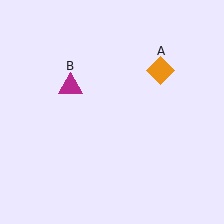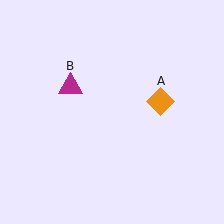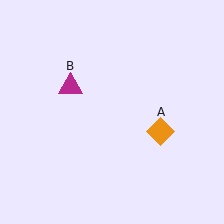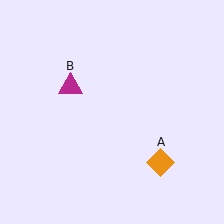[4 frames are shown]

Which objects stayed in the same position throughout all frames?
Magenta triangle (object B) remained stationary.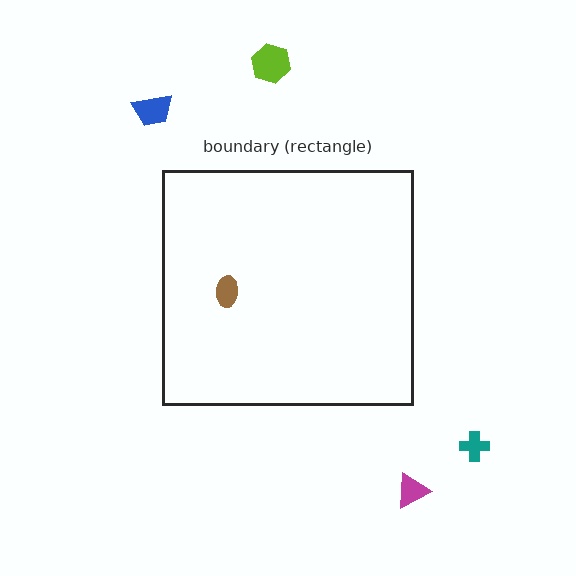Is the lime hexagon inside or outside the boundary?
Outside.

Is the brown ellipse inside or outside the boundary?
Inside.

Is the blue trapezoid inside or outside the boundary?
Outside.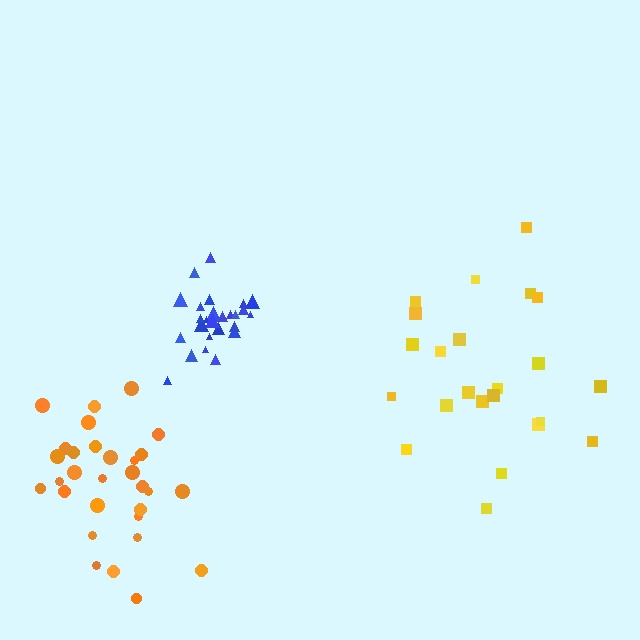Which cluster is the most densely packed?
Blue.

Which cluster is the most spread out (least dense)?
Yellow.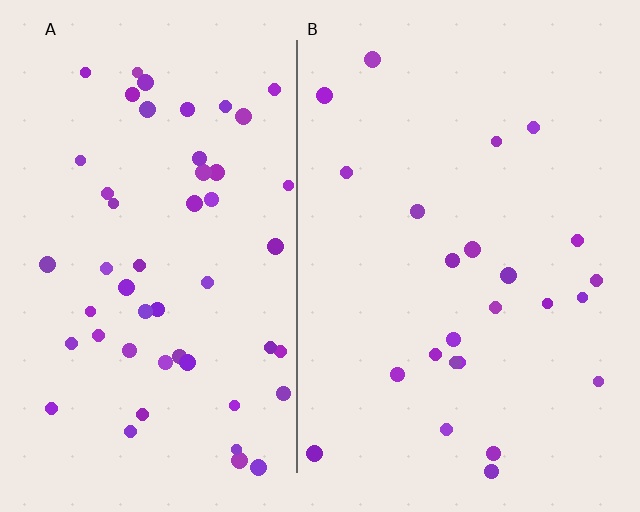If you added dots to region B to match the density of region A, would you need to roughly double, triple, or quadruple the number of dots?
Approximately double.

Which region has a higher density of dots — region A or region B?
A (the left).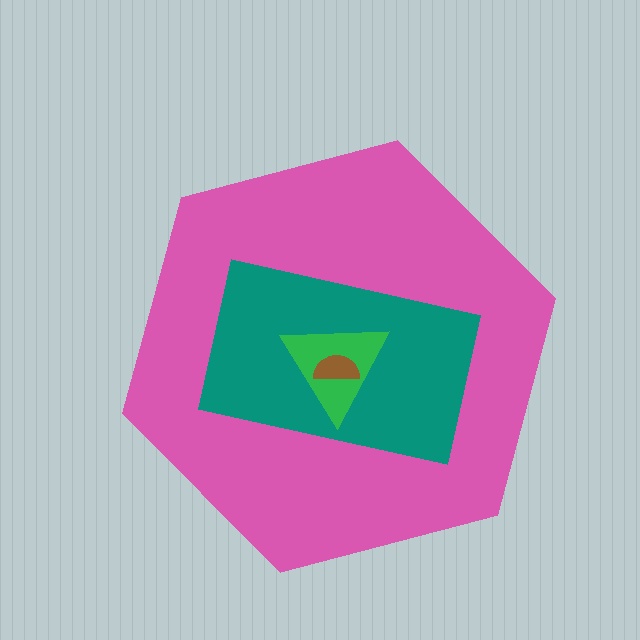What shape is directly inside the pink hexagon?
The teal rectangle.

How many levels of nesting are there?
4.